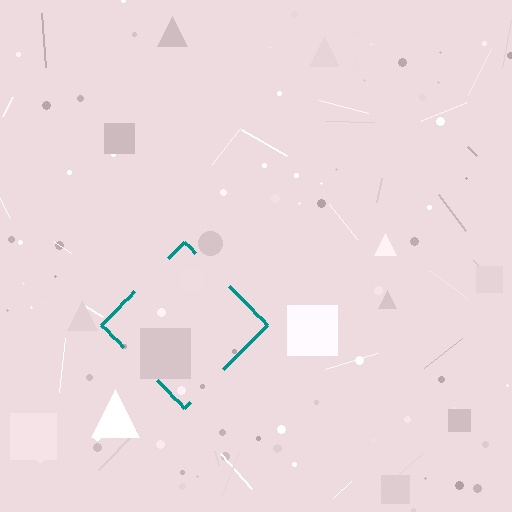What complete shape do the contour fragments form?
The contour fragments form a diamond.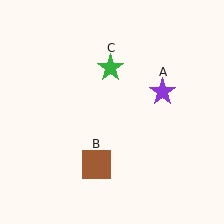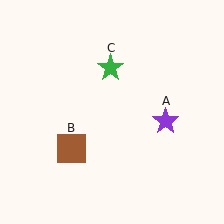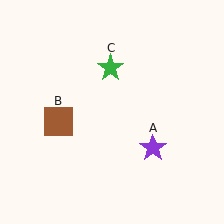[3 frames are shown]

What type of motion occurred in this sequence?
The purple star (object A), brown square (object B) rotated clockwise around the center of the scene.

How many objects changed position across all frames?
2 objects changed position: purple star (object A), brown square (object B).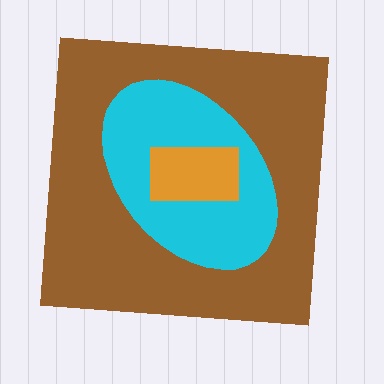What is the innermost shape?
The orange rectangle.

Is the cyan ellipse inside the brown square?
Yes.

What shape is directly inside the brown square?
The cyan ellipse.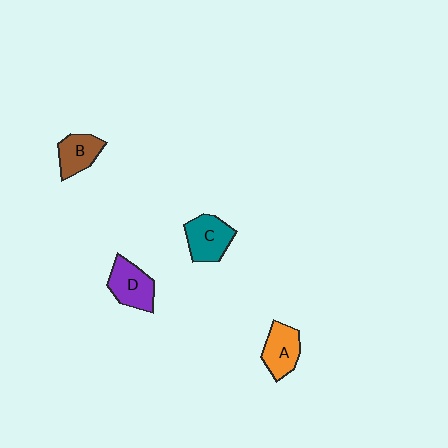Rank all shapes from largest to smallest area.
From largest to smallest: C (teal), D (purple), A (orange), B (brown).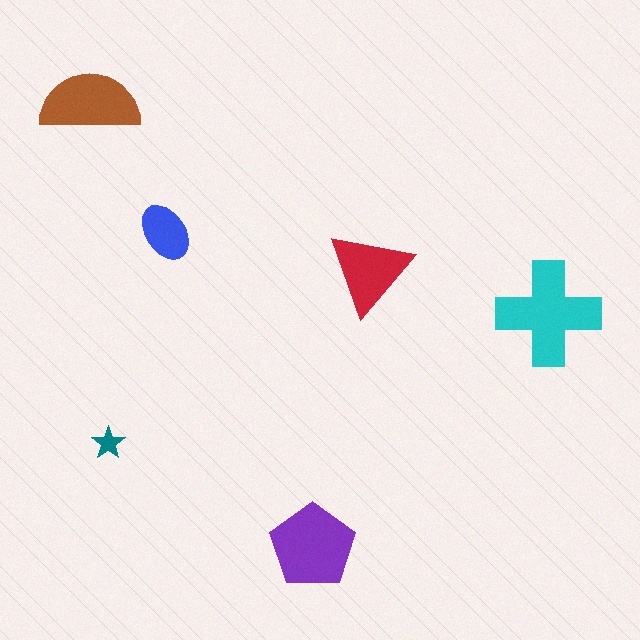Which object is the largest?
The cyan cross.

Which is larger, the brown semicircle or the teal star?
The brown semicircle.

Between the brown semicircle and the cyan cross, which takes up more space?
The cyan cross.